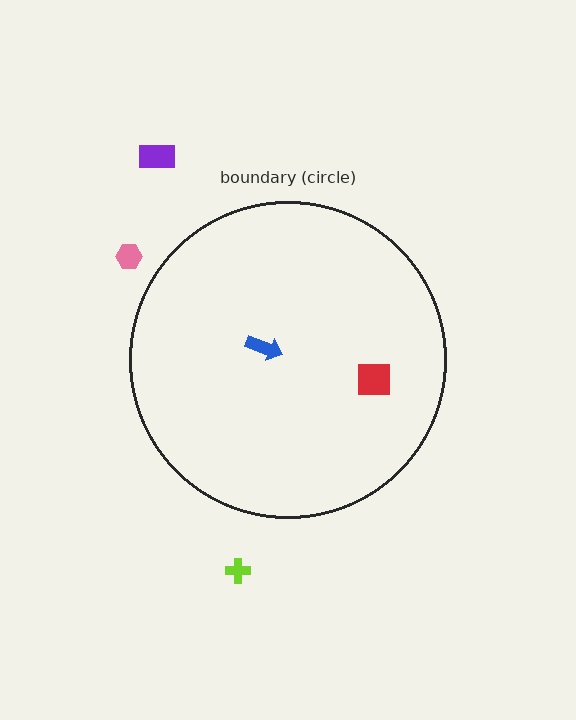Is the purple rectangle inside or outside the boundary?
Outside.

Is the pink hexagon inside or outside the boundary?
Outside.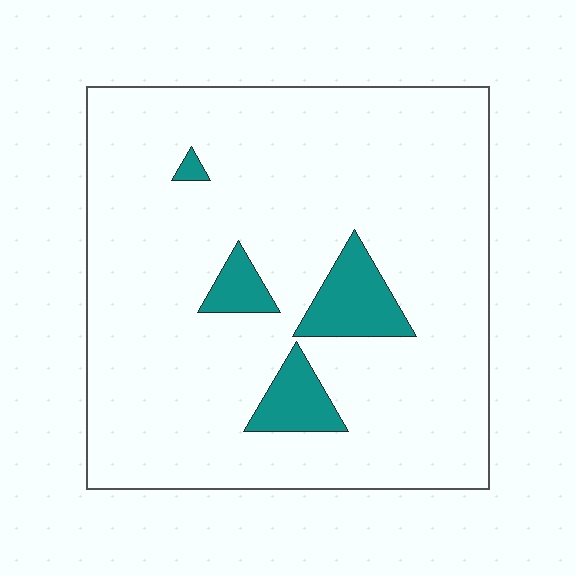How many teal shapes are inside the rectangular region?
4.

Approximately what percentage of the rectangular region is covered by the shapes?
Approximately 10%.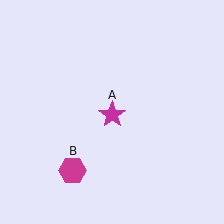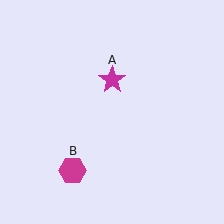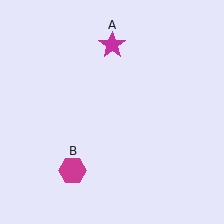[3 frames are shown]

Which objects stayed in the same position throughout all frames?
Magenta hexagon (object B) remained stationary.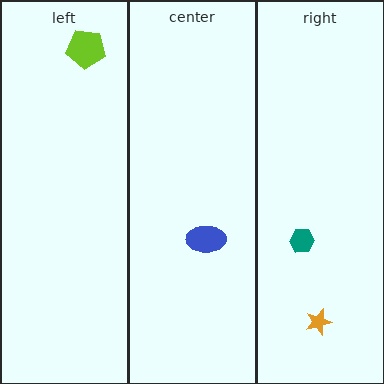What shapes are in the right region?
The orange star, the teal hexagon.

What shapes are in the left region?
The lime pentagon.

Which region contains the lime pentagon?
The left region.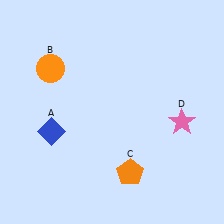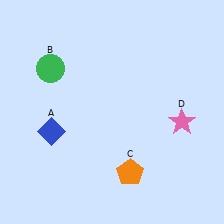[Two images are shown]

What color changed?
The circle (B) changed from orange in Image 1 to green in Image 2.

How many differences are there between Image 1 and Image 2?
There is 1 difference between the two images.